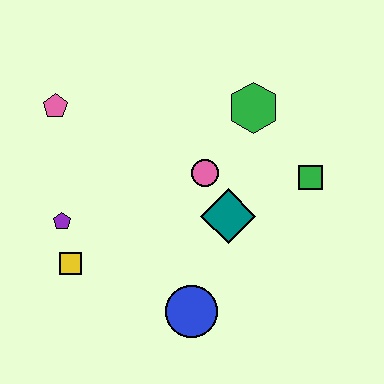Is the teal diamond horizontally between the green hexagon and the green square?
No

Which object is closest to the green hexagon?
The pink circle is closest to the green hexagon.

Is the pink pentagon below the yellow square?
No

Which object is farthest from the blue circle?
The pink pentagon is farthest from the blue circle.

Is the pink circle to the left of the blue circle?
No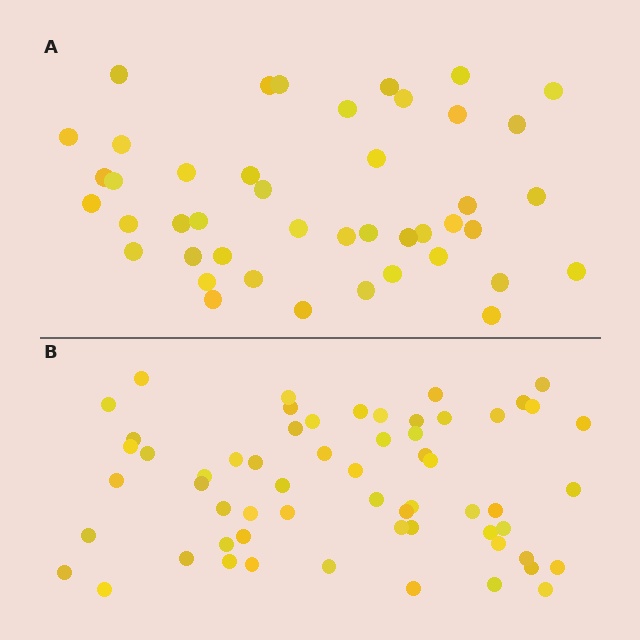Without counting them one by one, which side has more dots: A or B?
Region B (the bottom region) has more dots.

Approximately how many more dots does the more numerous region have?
Region B has approximately 15 more dots than region A.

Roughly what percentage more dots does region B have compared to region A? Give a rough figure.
About 35% more.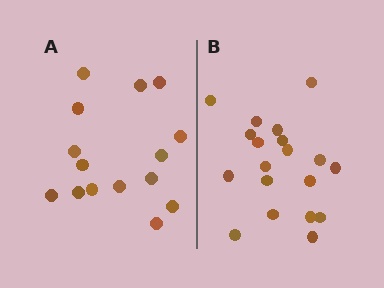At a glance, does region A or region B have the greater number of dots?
Region B (the right region) has more dots.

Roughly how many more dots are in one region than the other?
Region B has about 4 more dots than region A.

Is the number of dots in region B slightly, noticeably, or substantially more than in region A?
Region B has noticeably more, but not dramatically so. The ratio is roughly 1.3 to 1.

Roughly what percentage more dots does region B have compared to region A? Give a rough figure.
About 25% more.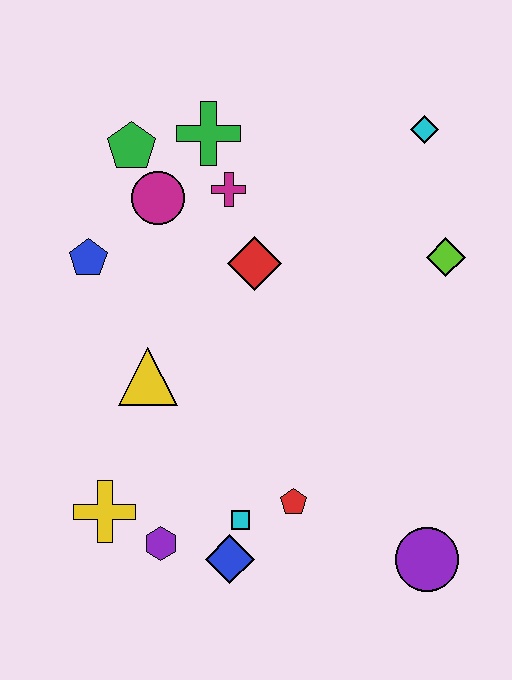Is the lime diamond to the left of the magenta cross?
No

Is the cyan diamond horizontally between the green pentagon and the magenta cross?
No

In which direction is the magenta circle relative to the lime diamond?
The magenta circle is to the left of the lime diamond.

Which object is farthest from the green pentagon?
The purple circle is farthest from the green pentagon.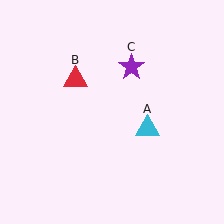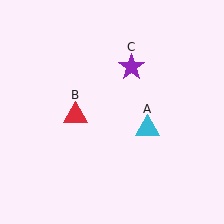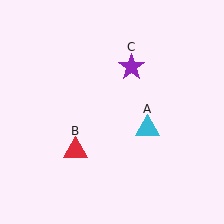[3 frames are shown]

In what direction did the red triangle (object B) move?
The red triangle (object B) moved down.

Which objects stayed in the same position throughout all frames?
Cyan triangle (object A) and purple star (object C) remained stationary.